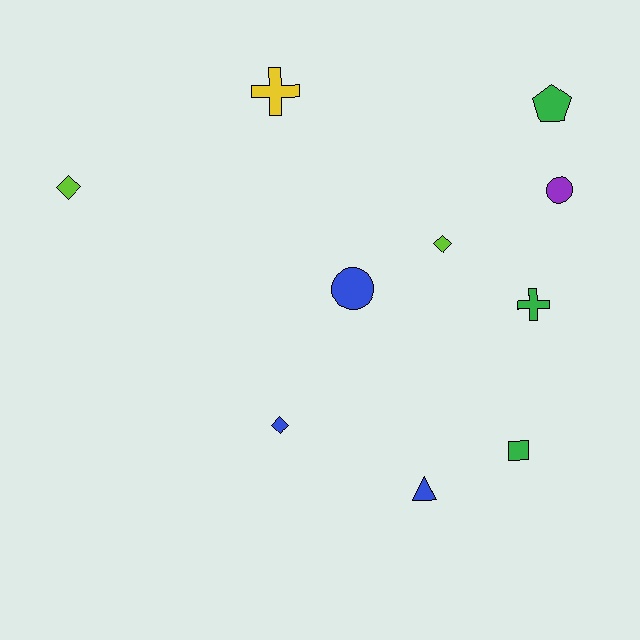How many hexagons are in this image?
There are no hexagons.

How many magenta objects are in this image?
There are no magenta objects.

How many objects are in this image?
There are 10 objects.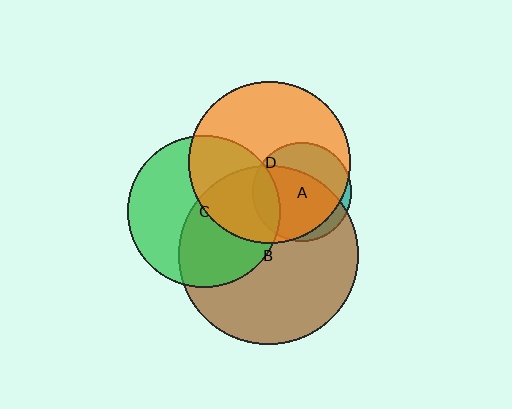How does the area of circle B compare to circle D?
Approximately 1.2 times.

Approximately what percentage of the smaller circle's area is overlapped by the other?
Approximately 50%.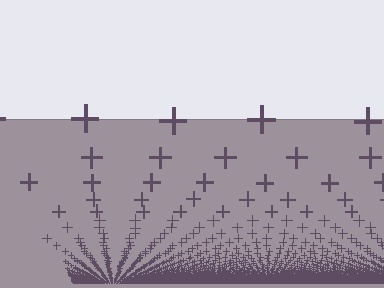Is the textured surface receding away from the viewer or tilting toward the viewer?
The surface appears to tilt toward the viewer. Texture elements get larger and sparser toward the top.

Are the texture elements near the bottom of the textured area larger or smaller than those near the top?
Smaller. The gradient is inverted — elements near the bottom are smaller and denser.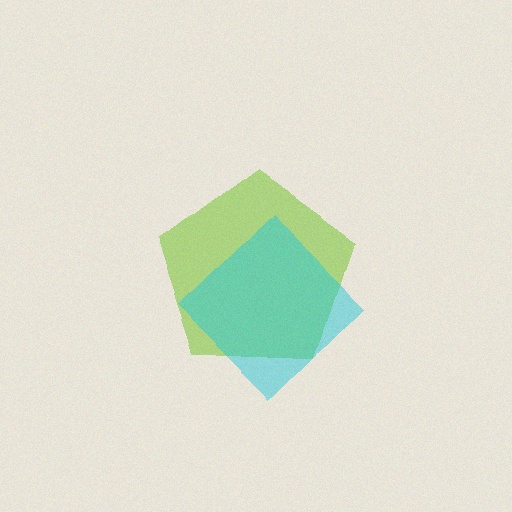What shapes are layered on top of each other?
The layered shapes are: a lime pentagon, a cyan diamond.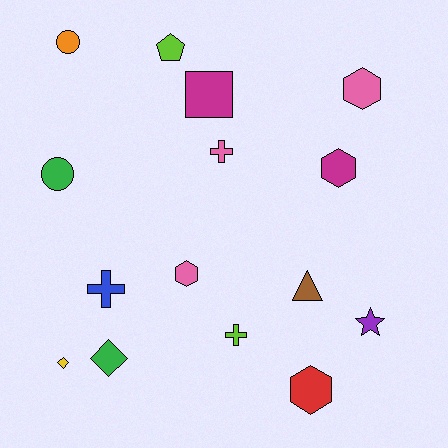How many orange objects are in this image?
There is 1 orange object.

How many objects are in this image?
There are 15 objects.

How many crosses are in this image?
There are 3 crosses.